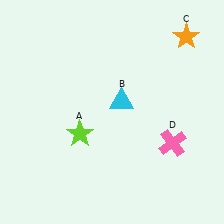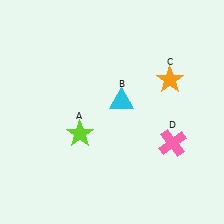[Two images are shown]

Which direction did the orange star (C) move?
The orange star (C) moved down.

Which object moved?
The orange star (C) moved down.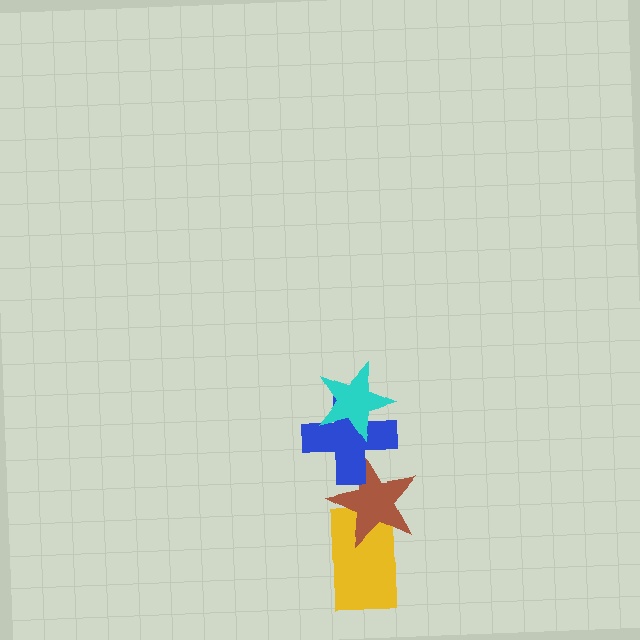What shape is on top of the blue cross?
The cyan star is on top of the blue cross.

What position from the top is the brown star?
The brown star is 3rd from the top.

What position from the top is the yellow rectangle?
The yellow rectangle is 4th from the top.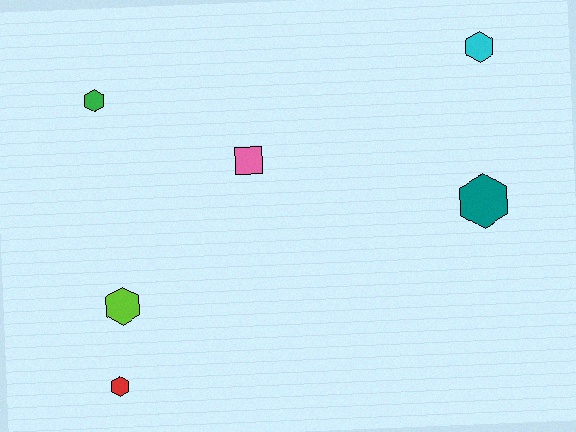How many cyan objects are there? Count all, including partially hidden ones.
There is 1 cyan object.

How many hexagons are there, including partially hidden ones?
There are 5 hexagons.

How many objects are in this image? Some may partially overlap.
There are 6 objects.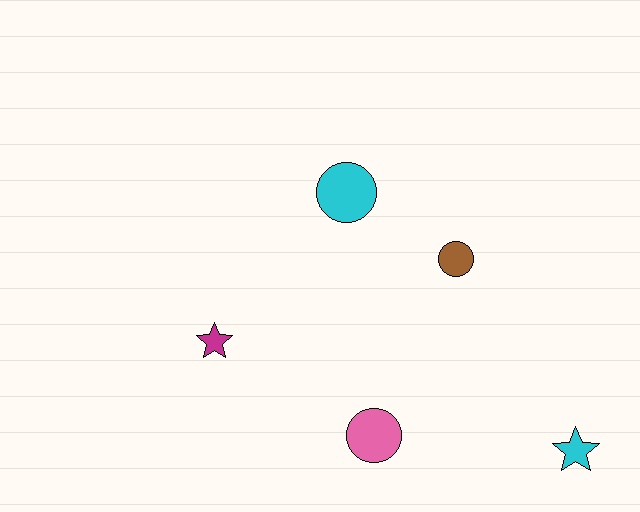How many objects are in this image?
There are 5 objects.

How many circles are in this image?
There are 3 circles.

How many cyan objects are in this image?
There are 2 cyan objects.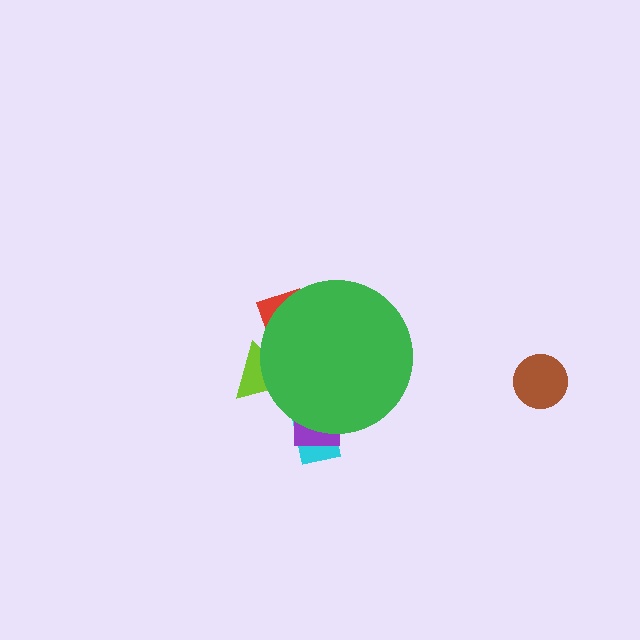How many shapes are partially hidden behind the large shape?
4 shapes are partially hidden.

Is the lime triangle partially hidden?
Yes, the lime triangle is partially hidden behind the green circle.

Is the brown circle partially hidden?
No, the brown circle is fully visible.